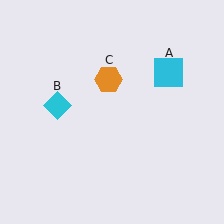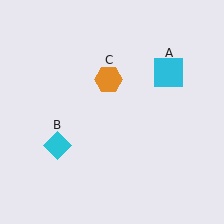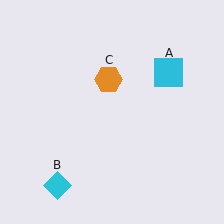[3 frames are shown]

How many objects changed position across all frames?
1 object changed position: cyan diamond (object B).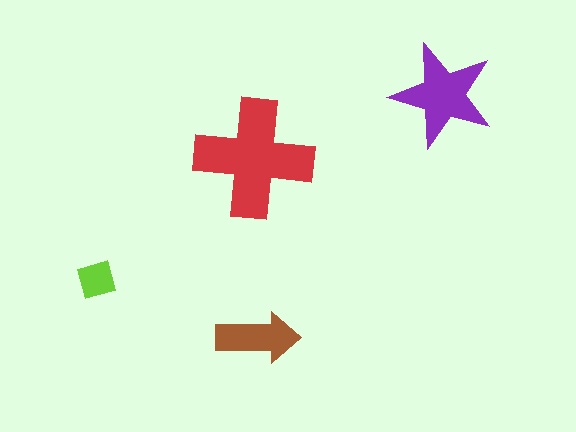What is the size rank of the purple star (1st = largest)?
2nd.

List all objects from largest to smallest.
The red cross, the purple star, the brown arrow, the lime diamond.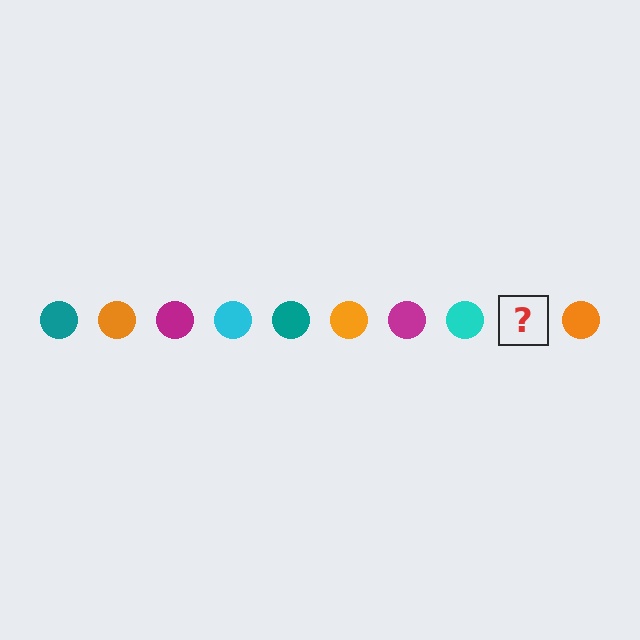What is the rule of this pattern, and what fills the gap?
The rule is that the pattern cycles through teal, orange, magenta, cyan circles. The gap should be filled with a teal circle.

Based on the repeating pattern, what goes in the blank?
The blank should be a teal circle.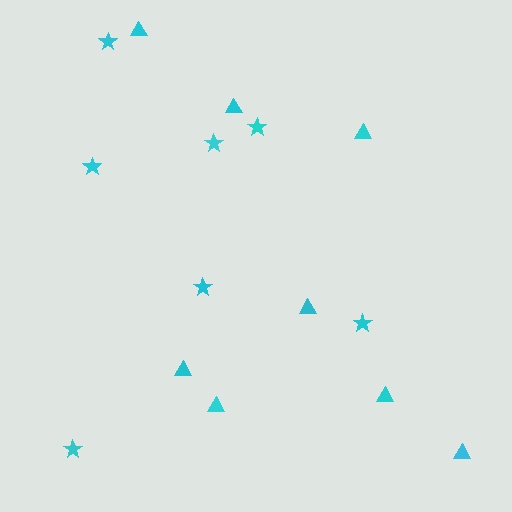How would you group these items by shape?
There are 2 groups: one group of triangles (8) and one group of stars (7).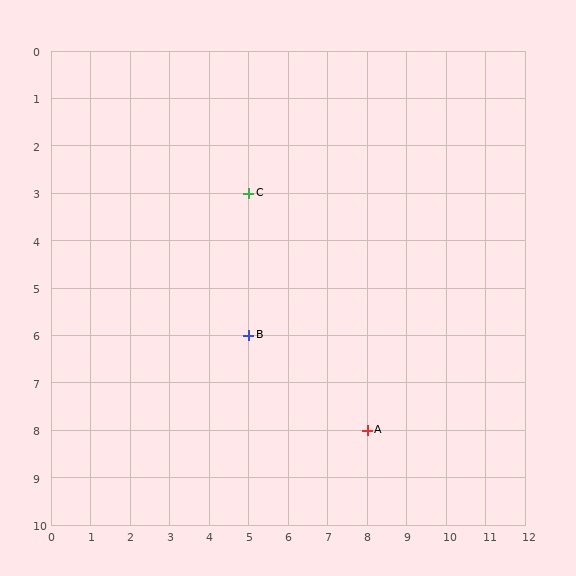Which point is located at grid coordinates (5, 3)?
Point C is at (5, 3).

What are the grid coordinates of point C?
Point C is at grid coordinates (5, 3).